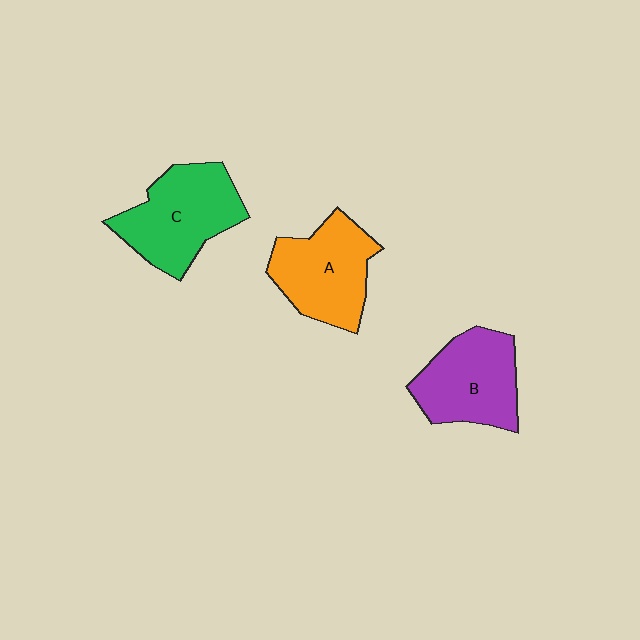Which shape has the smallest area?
Shape B (purple).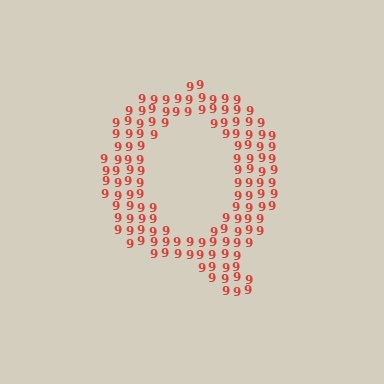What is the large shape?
The large shape is the letter Q.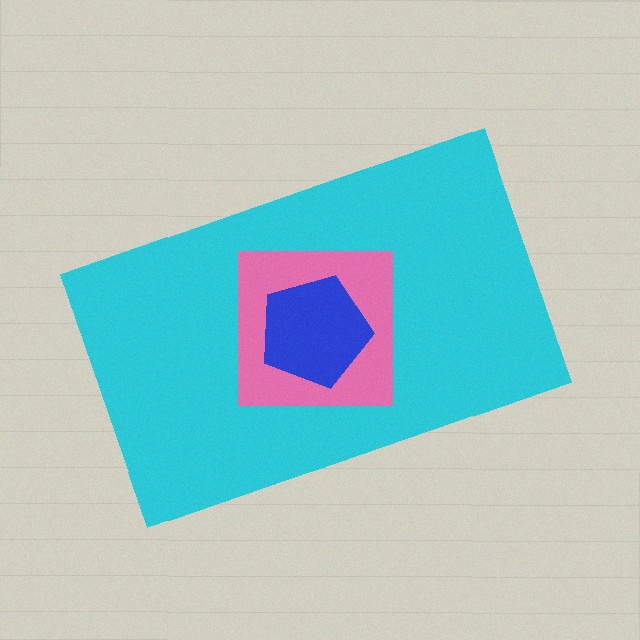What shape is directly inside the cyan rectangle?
The pink square.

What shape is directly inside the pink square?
The blue pentagon.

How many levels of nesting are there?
3.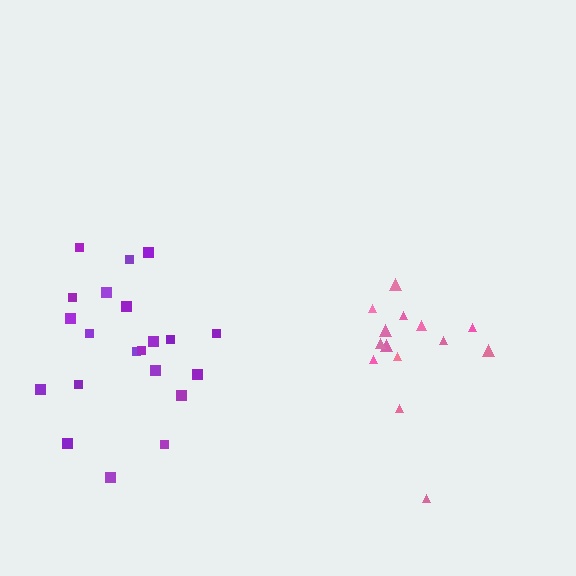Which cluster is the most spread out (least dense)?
Pink.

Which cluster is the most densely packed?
Purple.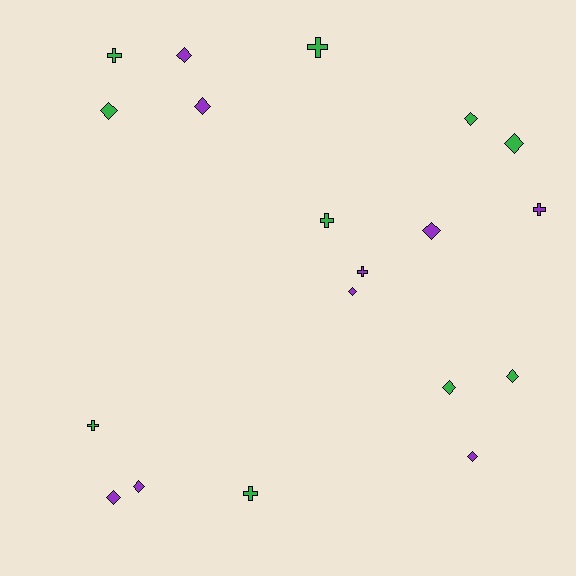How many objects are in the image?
There are 19 objects.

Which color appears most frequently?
Green, with 10 objects.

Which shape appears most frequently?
Diamond, with 12 objects.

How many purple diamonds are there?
There are 7 purple diamonds.